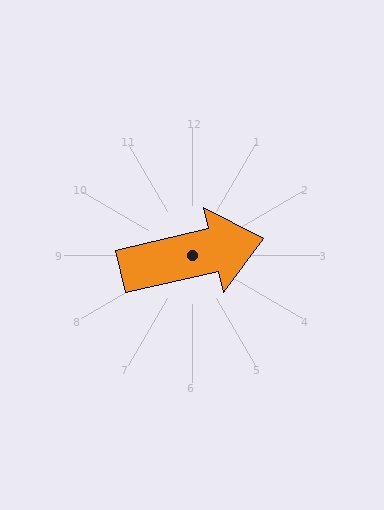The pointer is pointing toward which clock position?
Roughly 3 o'clock.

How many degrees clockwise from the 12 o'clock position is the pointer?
Approximately 77 degrees.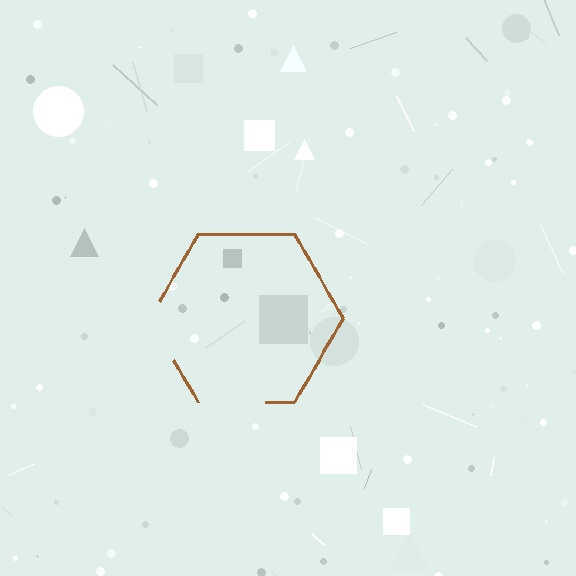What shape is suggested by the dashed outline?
The dashed outline suggests a hexagon.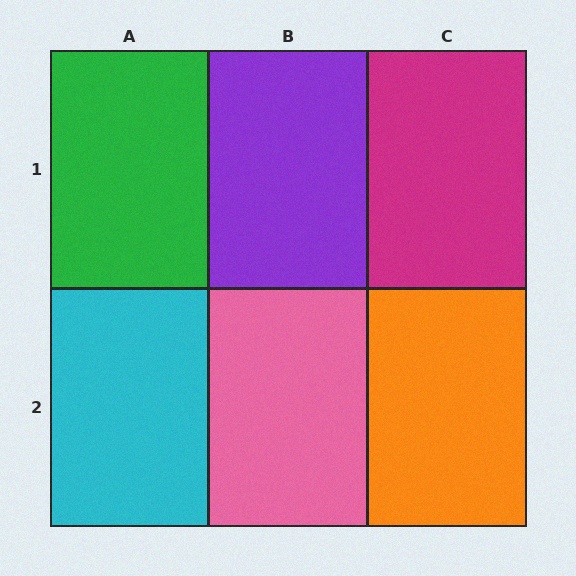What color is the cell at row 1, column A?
Green.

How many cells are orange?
1 cell is orange.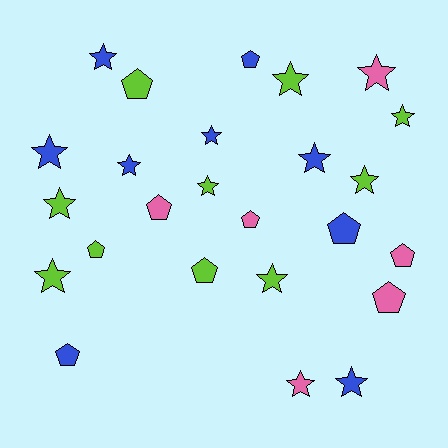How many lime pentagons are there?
There are 3 lime pentagons.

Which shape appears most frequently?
Star, with 15 objects.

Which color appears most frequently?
Lime, with 10 objects.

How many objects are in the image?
There are 25 objects.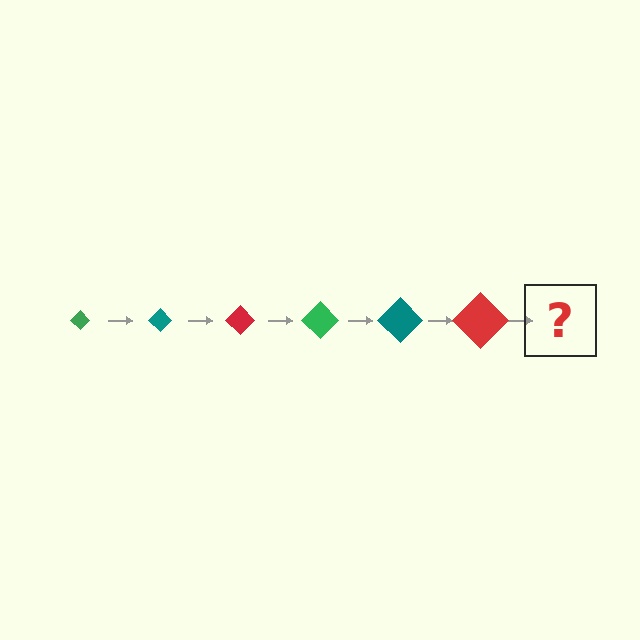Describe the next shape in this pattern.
It should be a green diamond, larger than the previous one.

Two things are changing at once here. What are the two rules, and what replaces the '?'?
The two rules are that the diamond grows larger each step and the color cycles through green, teal, and red. The '?' should be a green diamond, larger than the previous one.